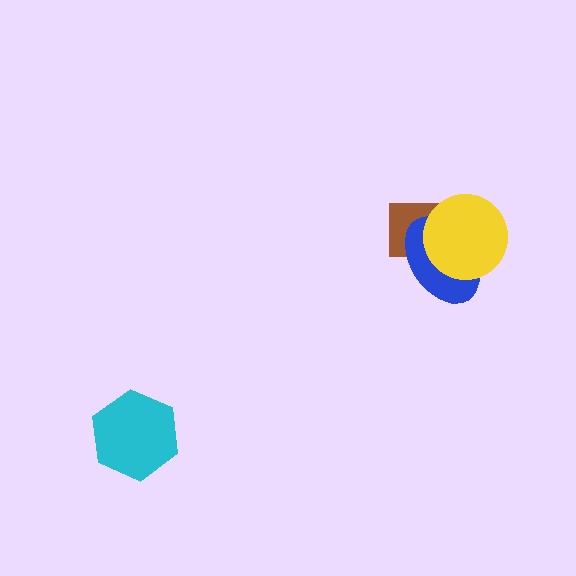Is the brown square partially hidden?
Yes, it is partially covered by another shape.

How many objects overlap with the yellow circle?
2 objects overlap with the yellow circle.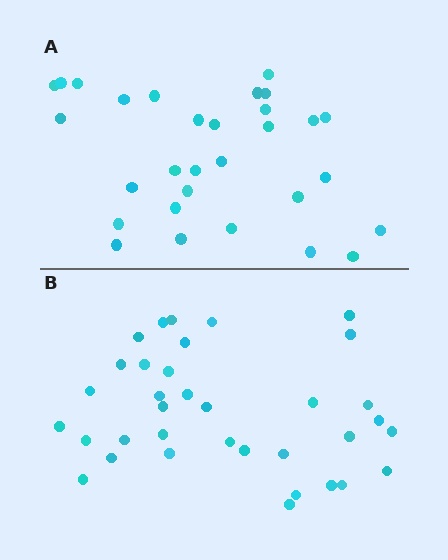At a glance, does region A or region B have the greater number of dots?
Region B (the bottom region) has more dots.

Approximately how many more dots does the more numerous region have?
Region B has about 5 more dots than region A.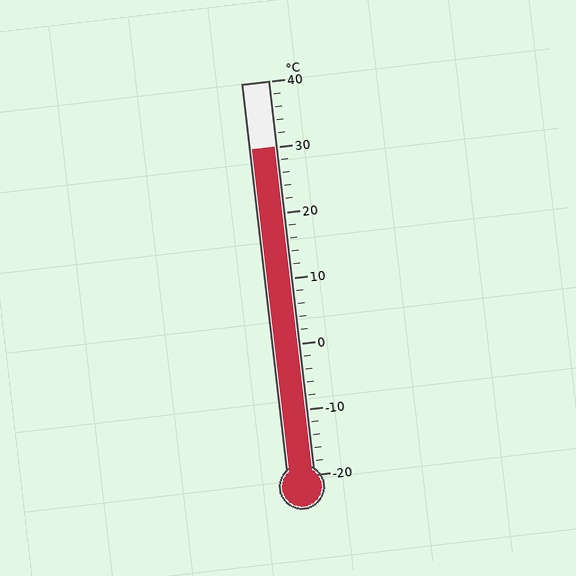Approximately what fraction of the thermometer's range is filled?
The thermometer is filled to approximately 85% of its range.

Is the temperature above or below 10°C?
The temperature is above 10°C.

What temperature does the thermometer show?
The thermometer shows approximately 30°C.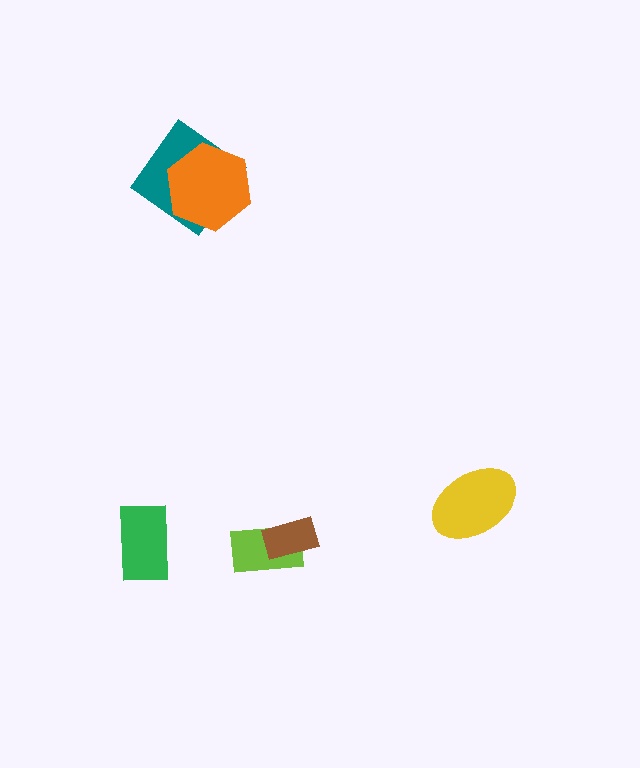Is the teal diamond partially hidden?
Yes, it is partially covered by another shape.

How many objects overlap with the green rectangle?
0 objects overlap with the green rectangle.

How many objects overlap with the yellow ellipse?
0 objects overlap with the yellow ellipse.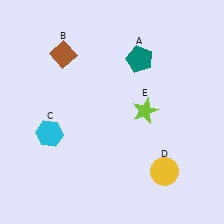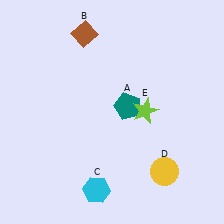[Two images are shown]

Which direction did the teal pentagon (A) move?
The teal pentagon (A) moved down.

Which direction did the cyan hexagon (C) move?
The cyan hexagon (C) moved down.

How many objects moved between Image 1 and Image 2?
3 objects moved between the two images.